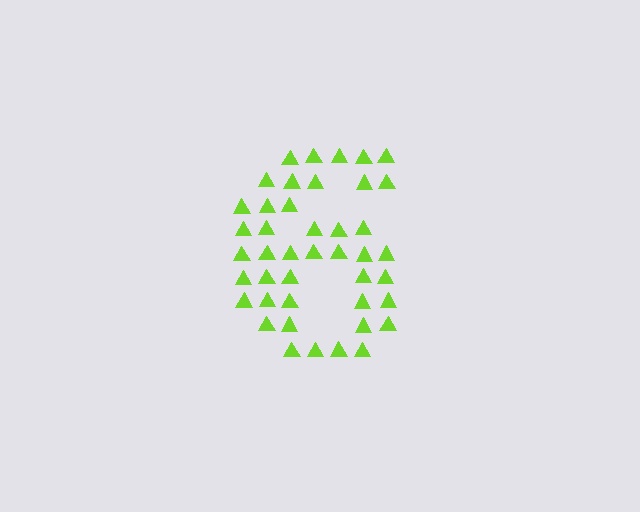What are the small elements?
The small elements are triangles.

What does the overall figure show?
The overall figure shows the digit 6.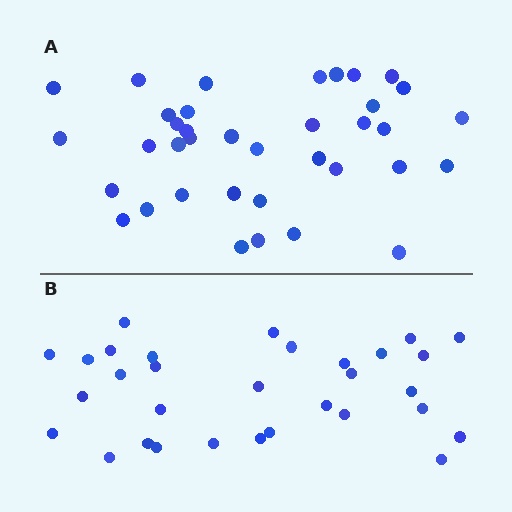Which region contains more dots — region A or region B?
Region A (the top region) has more dots.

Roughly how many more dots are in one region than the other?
Region A has about 6 more dots than region B.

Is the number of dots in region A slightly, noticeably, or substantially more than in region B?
Region A has only slightly more — the two regions are fairly close. The ratio is roughly 1.2 to 1.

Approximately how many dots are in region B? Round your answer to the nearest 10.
About 30 dots. (The exact count is 31, which rounds to 30.)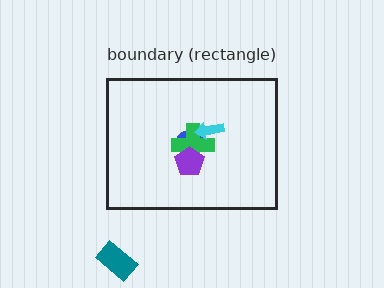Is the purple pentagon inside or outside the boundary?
Inside.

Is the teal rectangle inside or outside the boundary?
Outside.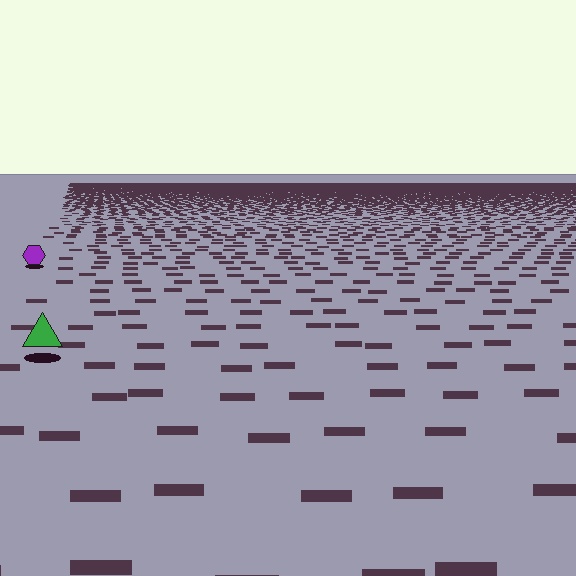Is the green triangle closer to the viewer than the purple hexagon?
Yes. The green triangle is closer — you can tell from the texture gradient: the ground texture is coarser near it.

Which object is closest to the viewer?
The green triangle is closest. The texture marks near it are larger and more spread out.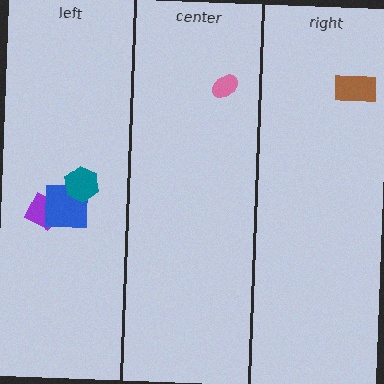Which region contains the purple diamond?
The left region.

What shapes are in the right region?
The brown rectangle.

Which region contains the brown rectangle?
The right region.